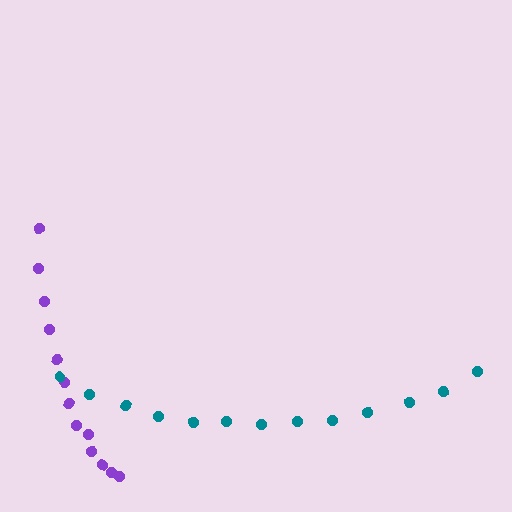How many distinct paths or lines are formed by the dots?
There are 2 distinct paths.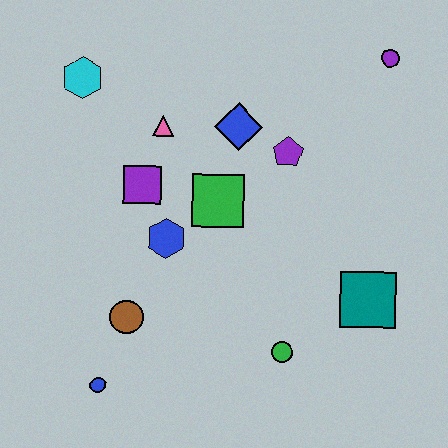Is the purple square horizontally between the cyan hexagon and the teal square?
Yes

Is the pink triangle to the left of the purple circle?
Yes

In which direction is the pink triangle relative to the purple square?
The pink triangle is above the purple square.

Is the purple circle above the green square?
Yes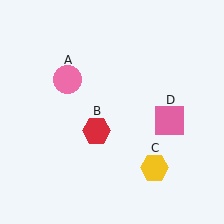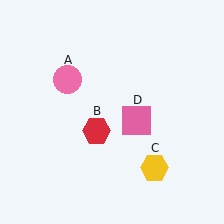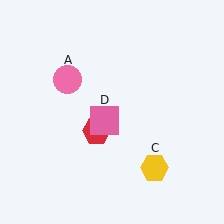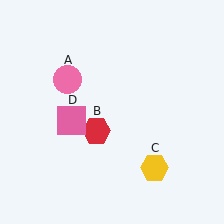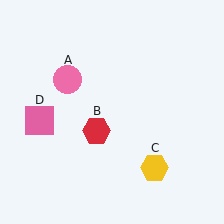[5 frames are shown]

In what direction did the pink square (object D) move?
The pink square (object D) moved left.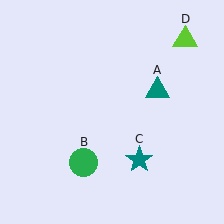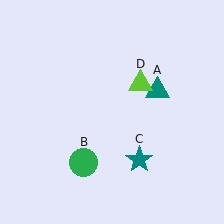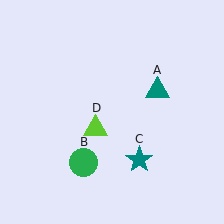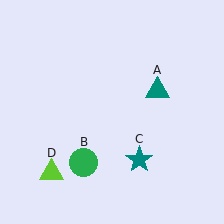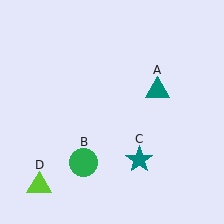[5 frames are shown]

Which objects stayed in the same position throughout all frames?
Teal triangle (object A) and green circle (object B) and teal star (object C) remained stationary.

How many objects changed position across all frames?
1 object changed position: lime triangle (object D).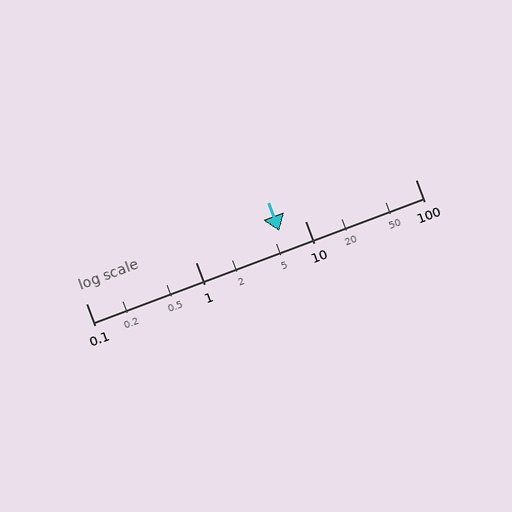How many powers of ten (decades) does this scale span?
The scale spans 3 decades, from 0.1 to 100.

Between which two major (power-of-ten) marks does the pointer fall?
The pointer is between 1 and 10.